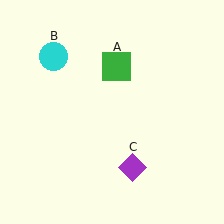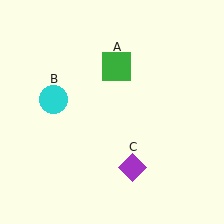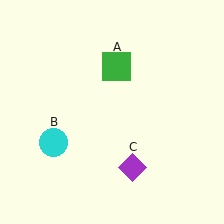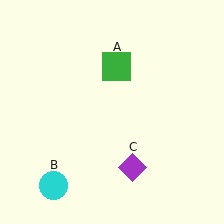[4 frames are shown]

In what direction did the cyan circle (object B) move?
The cyan circle (object B) moved down.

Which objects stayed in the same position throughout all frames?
Green square (object A) and purple diamond (object C) remained stationary.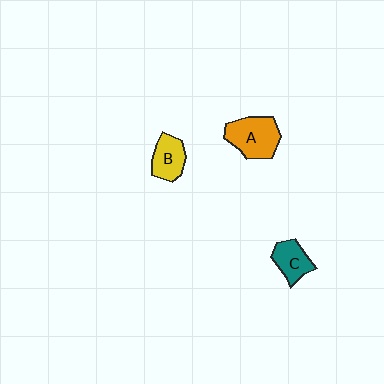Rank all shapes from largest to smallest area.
From largest to smallest: A (orange), B (yellow), C (teal).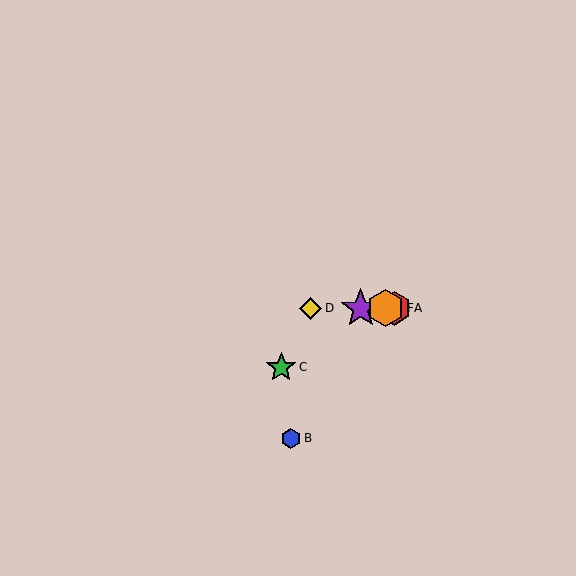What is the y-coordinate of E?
Object E is at y≈308.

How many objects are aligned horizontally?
4 objects (A, D, E, F) are aligned horizontally.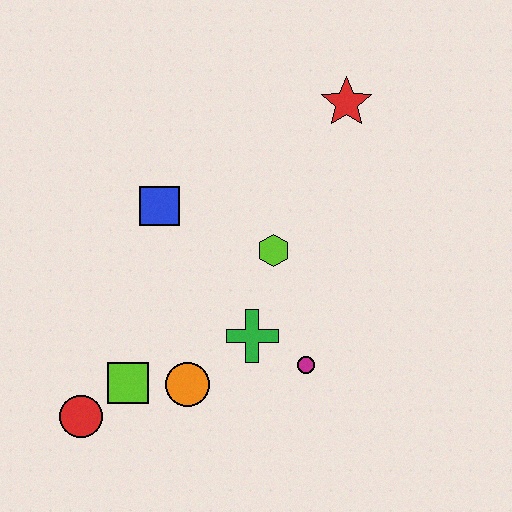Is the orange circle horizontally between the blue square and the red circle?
No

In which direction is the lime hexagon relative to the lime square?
The lime hexagon is to the right of the lime square.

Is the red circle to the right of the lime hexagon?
No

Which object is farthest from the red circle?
The red star is farthest from the red circle.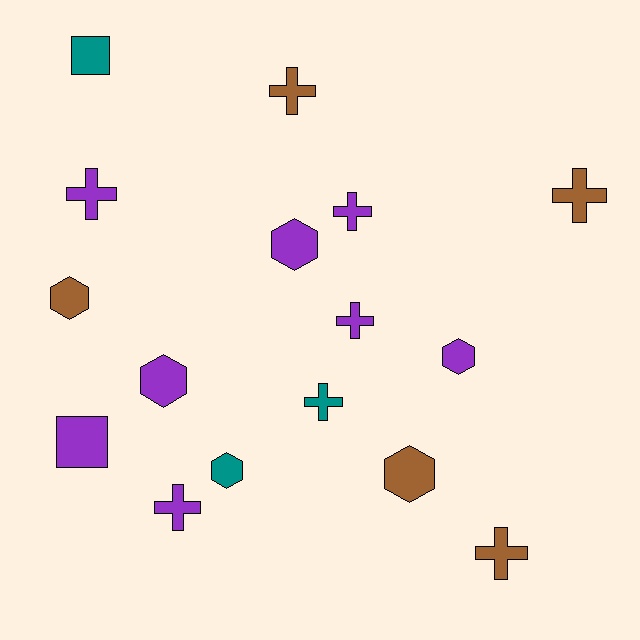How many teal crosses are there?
There is 1 teal cross.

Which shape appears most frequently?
Cross, with 8 objects.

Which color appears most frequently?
Purple, with 8 objects.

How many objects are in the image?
There are 16 objects.